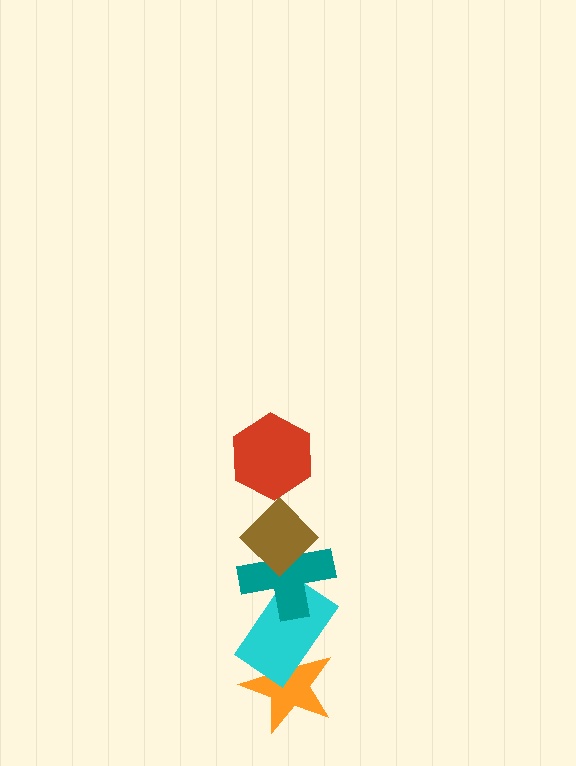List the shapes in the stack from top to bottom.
From top to bottom: the red hexagon, the brown diamond, the teal cross, the cyan rectangle, the orange star.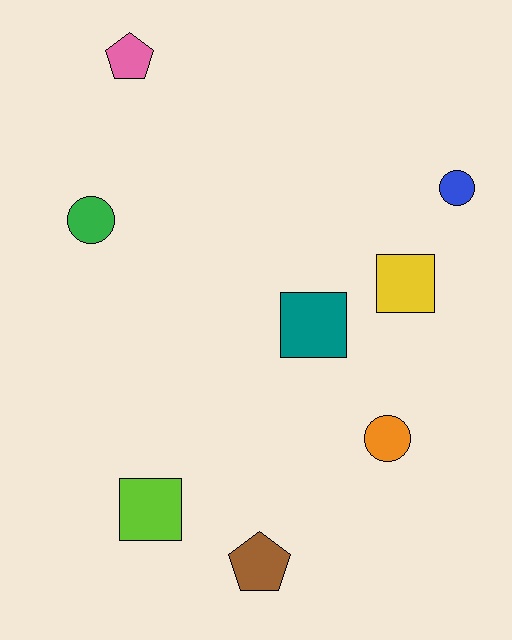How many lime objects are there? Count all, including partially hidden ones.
There is 1 lime object.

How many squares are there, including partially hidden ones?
There are 3 squares.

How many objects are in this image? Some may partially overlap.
There are 8 objects.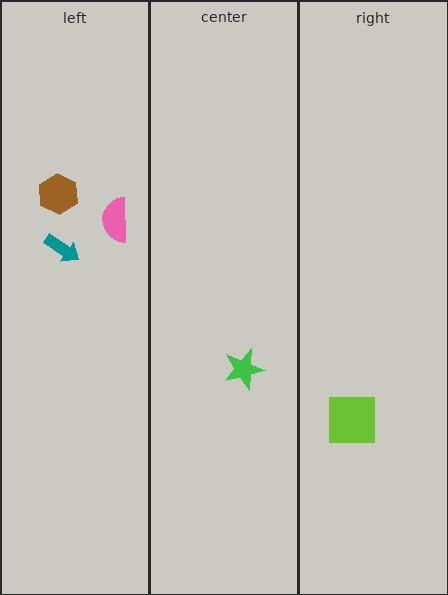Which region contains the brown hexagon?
The left region.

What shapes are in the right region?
The lime square.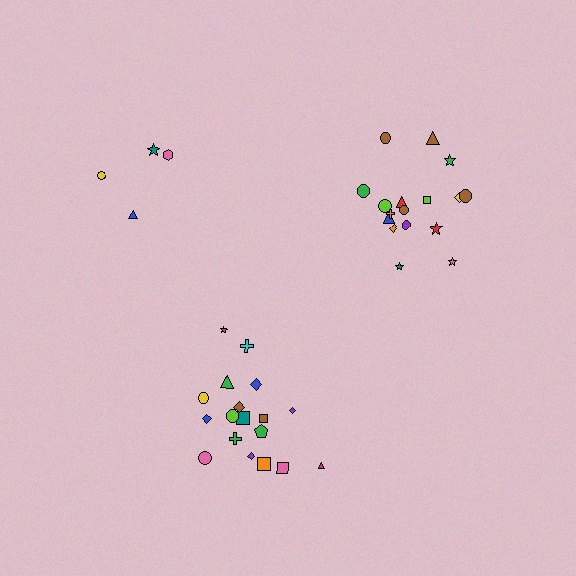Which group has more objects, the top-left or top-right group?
The top-right group.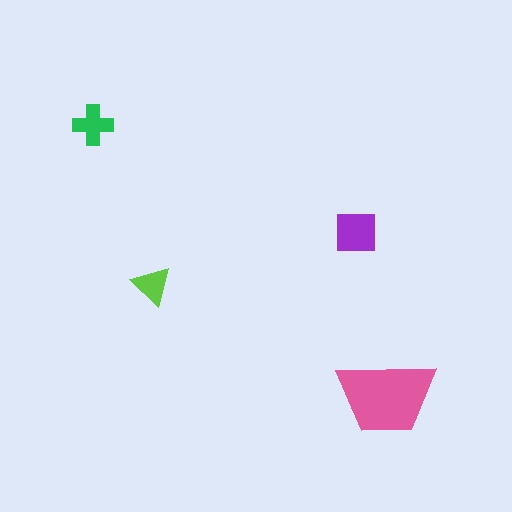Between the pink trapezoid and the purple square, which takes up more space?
The pink trapezoid.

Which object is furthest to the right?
The pink trapezoid is rightmost.